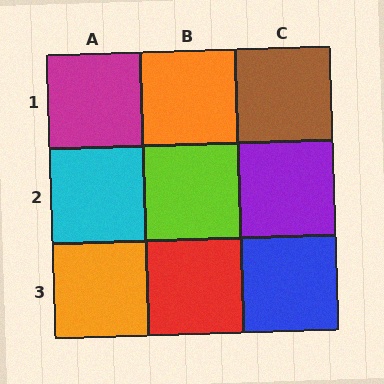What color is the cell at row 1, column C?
Brown.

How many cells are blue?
1 cell is blue.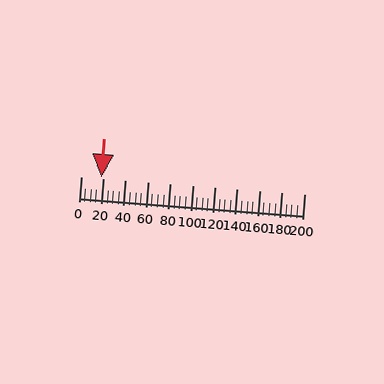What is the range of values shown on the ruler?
The ruler shows values from 0 to 200.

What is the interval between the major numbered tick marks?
The major tick marks are spaced 20 units apart.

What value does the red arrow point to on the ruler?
The red arrow points to approximately 19.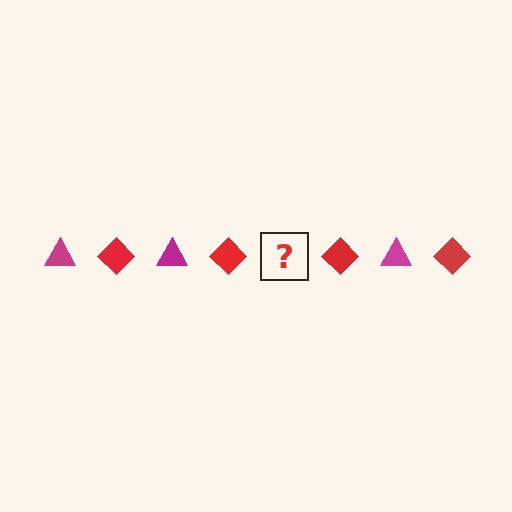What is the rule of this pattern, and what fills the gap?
The rule is that the pattern alternates between magenta triangle and red diamond. The gap should be filled with a magenta triangle.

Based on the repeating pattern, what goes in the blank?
The blank should be a magenta triangle.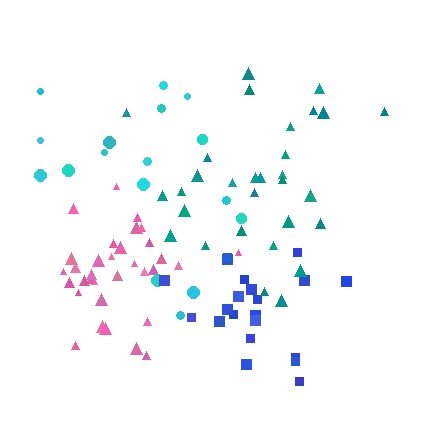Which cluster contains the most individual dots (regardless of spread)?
Pink (35).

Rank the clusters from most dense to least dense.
pink, blue, teal, cyan.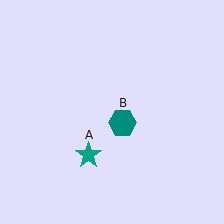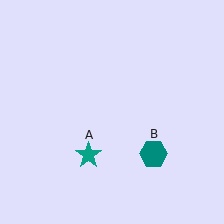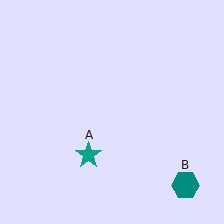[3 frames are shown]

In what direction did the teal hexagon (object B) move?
The teal hexagon (object B) moved down and to the right.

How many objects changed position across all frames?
1 object changed position: teal hexagon (object B).